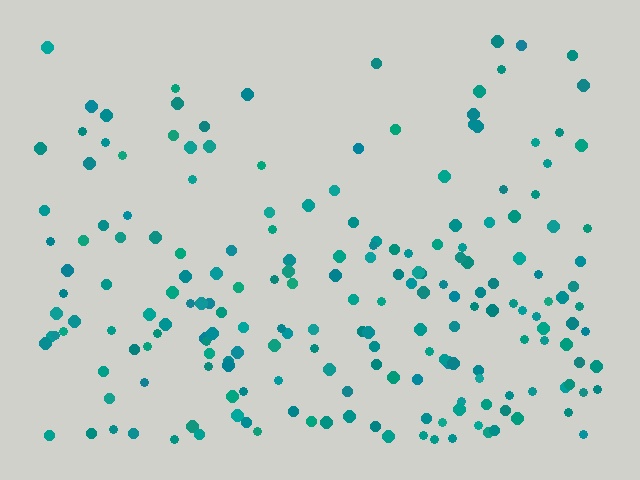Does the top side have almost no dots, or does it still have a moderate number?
Still a moderate number, just noticeably fewer than the bottom.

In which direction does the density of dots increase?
From top to bottom, with the bottom side densest.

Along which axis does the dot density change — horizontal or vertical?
Vertical.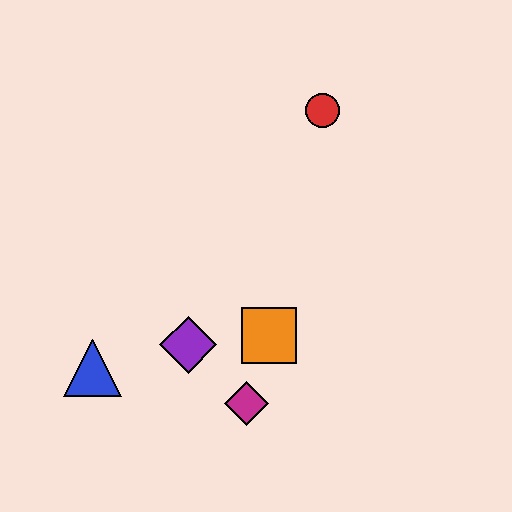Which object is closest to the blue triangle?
The purple diamond is closest to the blue triangle.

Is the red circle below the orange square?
No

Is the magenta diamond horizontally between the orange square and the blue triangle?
Yes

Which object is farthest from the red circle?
The blue triangle is farthest from the red circle.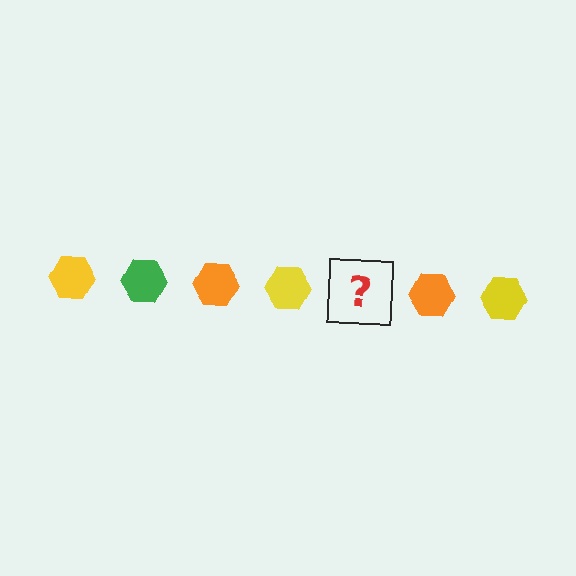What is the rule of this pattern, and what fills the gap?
The rule is that the pattern cycles through yellow, green, orange hexagons. The gap should be filled with a green hexagon.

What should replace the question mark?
The question mark should be replaced with a green hexagon.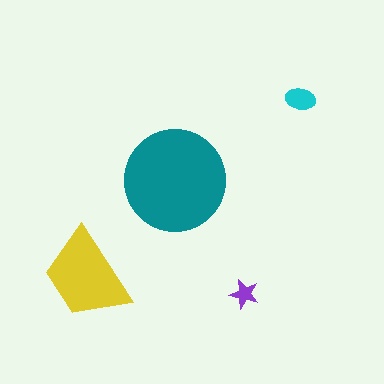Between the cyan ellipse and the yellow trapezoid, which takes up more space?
The yellow trapezoid.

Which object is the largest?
The teal circle.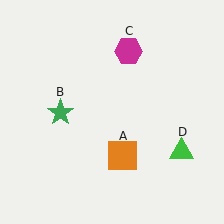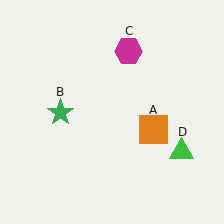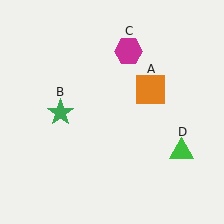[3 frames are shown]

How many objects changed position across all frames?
1 object changed position: orange square (object A).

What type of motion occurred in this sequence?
The orange square (object A) rotated counterclockwise around the center of the scene.